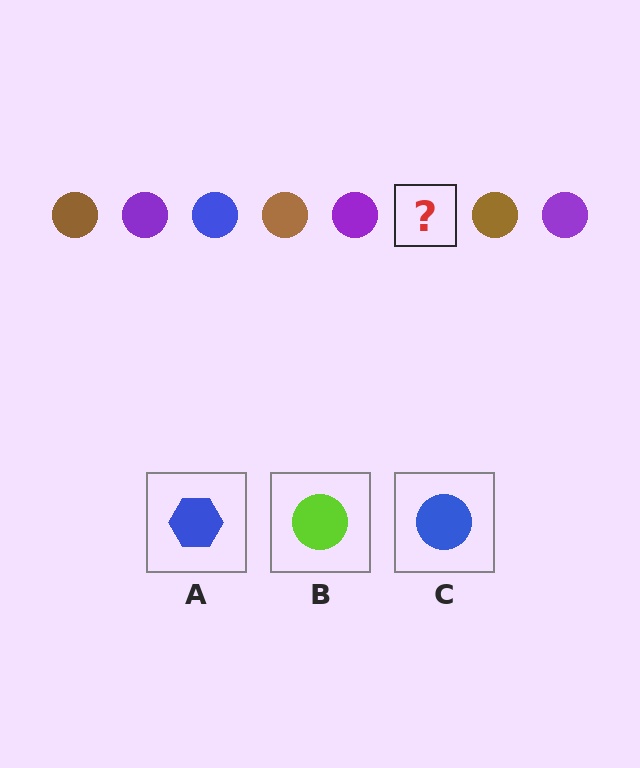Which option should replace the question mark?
Option C.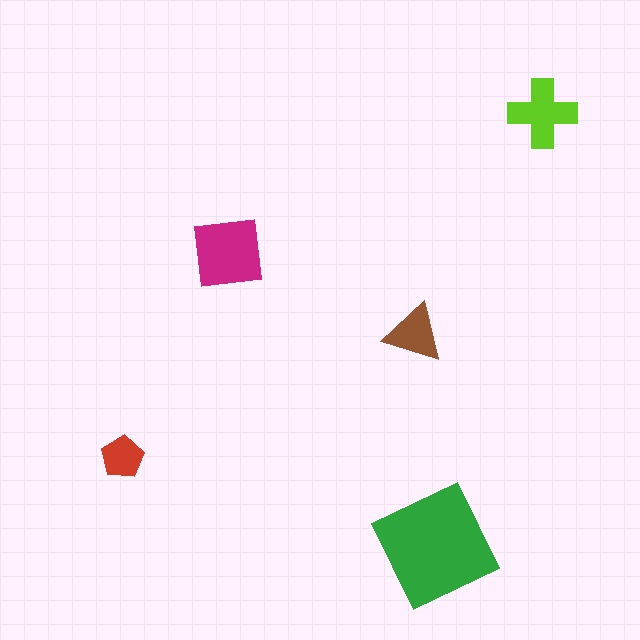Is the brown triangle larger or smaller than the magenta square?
Smaller.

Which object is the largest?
The green square.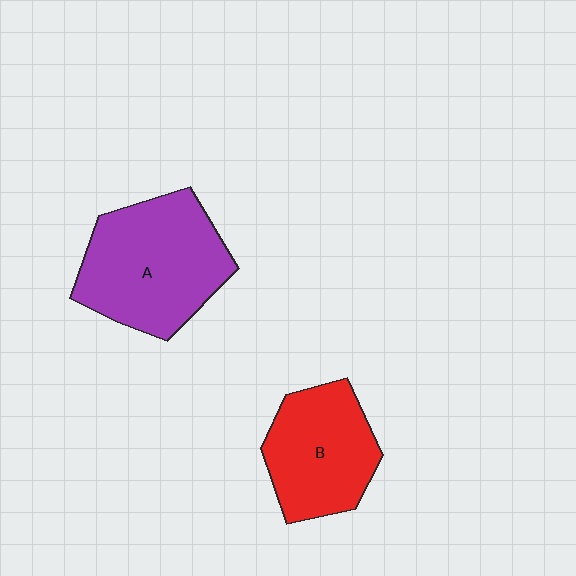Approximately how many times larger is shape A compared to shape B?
Approximately 1.3 times.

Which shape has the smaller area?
Shape B (red).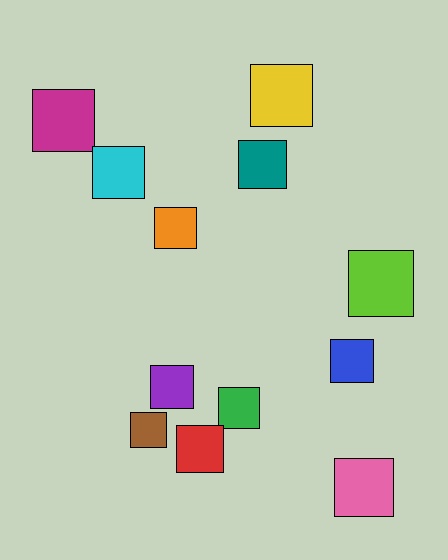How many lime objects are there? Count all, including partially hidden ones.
There is 1 lime object.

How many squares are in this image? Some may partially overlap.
There are 12 squares.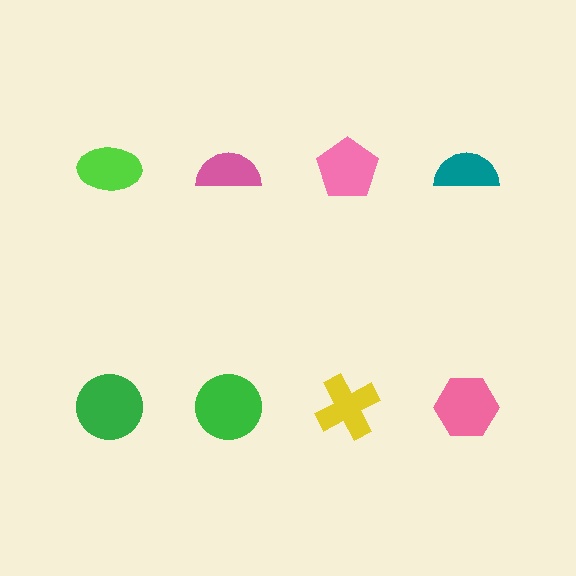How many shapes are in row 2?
4 shapes.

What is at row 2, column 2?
A green circle.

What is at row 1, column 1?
A lime ellipse.